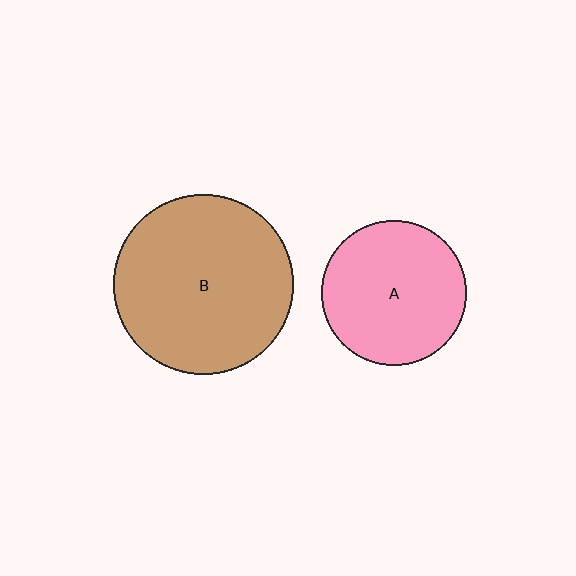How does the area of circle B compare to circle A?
Approximately 1.5 times.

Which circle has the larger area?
Circle B (brown).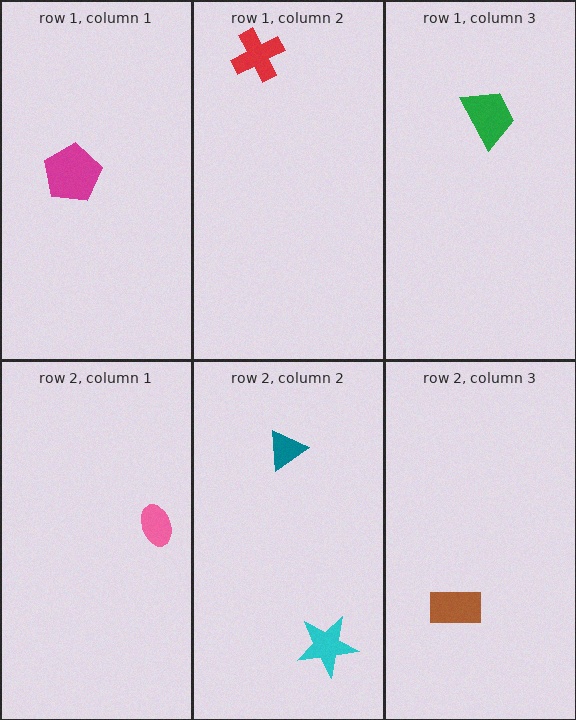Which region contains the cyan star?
The row 2, column 2 region.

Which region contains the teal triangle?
The row 2, column 2 region.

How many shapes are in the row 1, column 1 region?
1.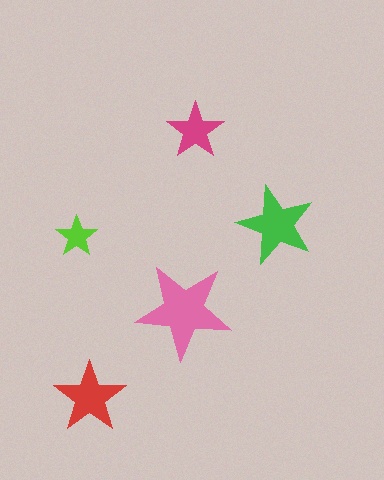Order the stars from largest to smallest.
the pink one, the green one, the red one, the magenta one, the lime one.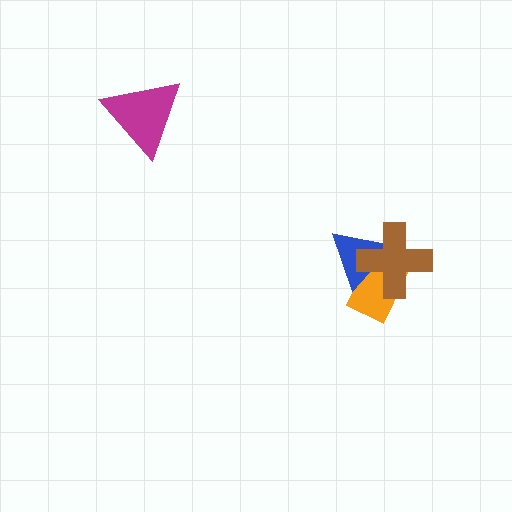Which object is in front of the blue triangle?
The brown cross is in front of the blue triangle.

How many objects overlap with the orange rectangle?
2 objects overlap with the orange rectangle.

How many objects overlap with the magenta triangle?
0 objects overlap with the magenta triangle.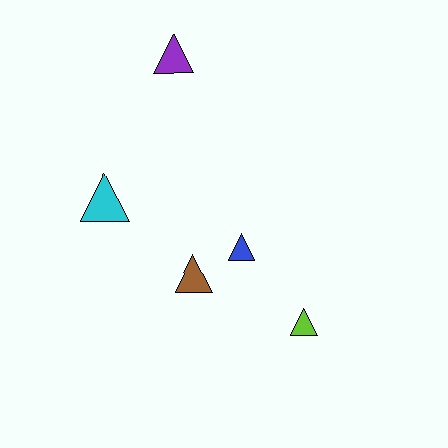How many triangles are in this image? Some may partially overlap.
There are 5 triangles.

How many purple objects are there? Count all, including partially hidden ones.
There is 1 purple object.